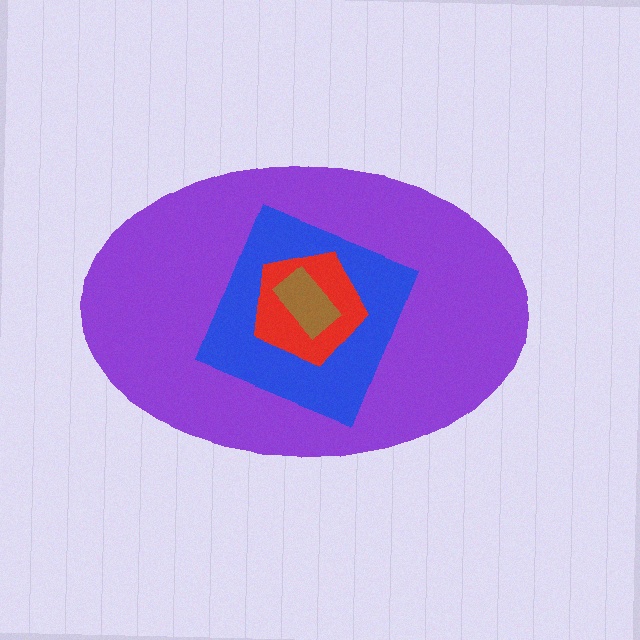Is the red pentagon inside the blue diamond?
Yes.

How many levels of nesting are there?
4.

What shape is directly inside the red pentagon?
The brown rectangle.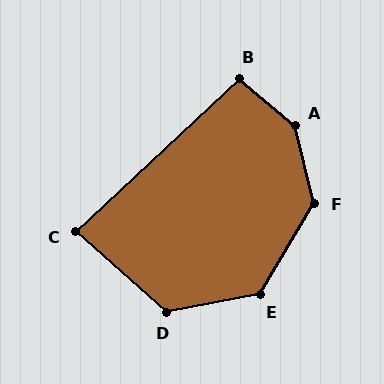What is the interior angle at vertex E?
Approximately 132 degrees (obtuse).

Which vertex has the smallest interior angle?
C, at approximately 85 degrees.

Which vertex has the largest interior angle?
A, at approximately 144 degrees.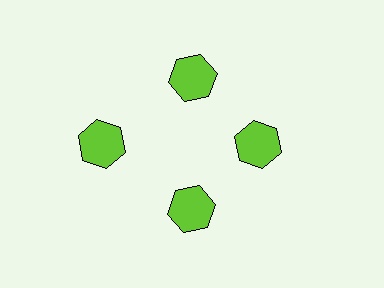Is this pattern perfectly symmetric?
No. The 4 lime hexagons are arranged in a ring, but one element near the 9 o'clock position is pushed outward from the center, breaking the 4-fold rotational symmetry.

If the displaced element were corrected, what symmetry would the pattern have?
It would have 4-fold rotational symmetry — the pattern would map onto itself every 90 degrees.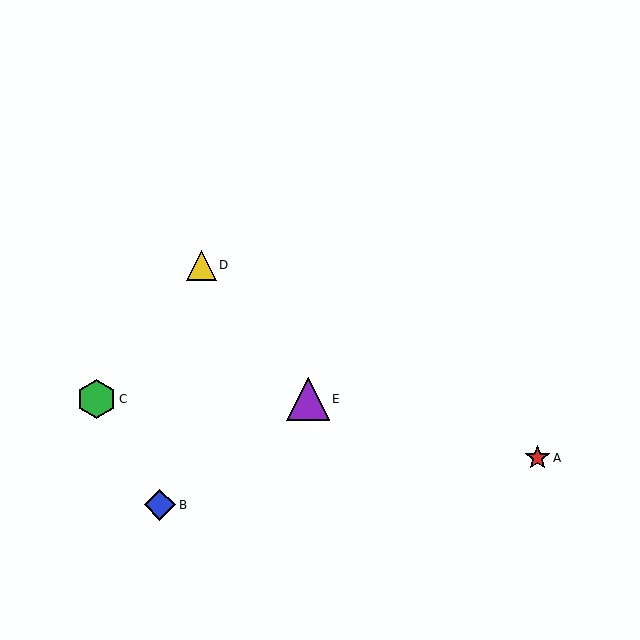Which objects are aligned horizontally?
Objects C, E are aligned horizontally.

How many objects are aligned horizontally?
2 objects (C, E) are aligned horizontally.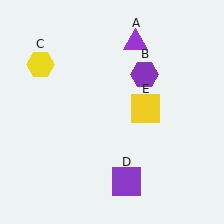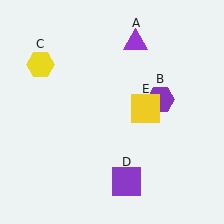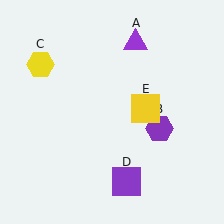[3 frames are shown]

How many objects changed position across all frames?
1 object changed position: purple hexagon (object B).